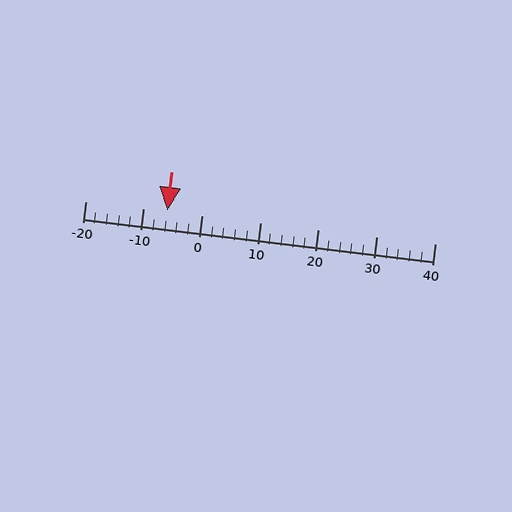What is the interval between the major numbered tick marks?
The major tick marks are spaced 10 units apart.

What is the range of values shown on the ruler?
The ruler shows values from -20 to 40.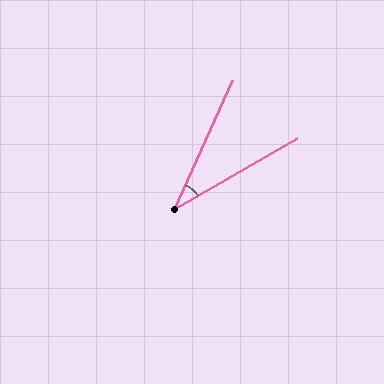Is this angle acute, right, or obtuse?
It is acute.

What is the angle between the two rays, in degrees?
Approximately 36 degrees.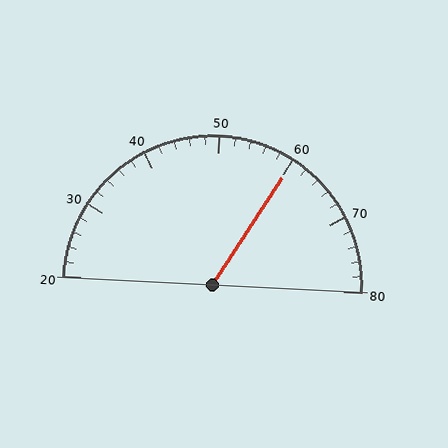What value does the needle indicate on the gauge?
The needle indicates approximately 60.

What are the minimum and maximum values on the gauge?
The gauge ranges from 20 to 80.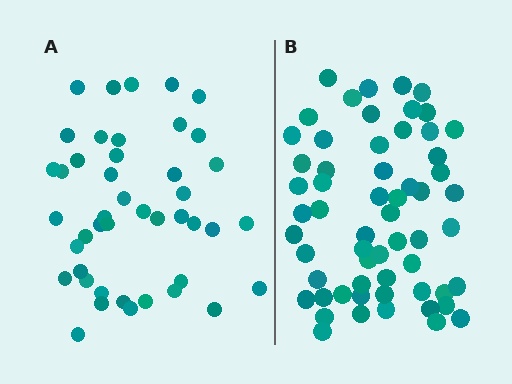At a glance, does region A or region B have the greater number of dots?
Region B (the right region) has more dots.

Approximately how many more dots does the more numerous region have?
Region B has approximately 15 more dots than region A.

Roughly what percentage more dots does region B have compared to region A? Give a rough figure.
About 35% more.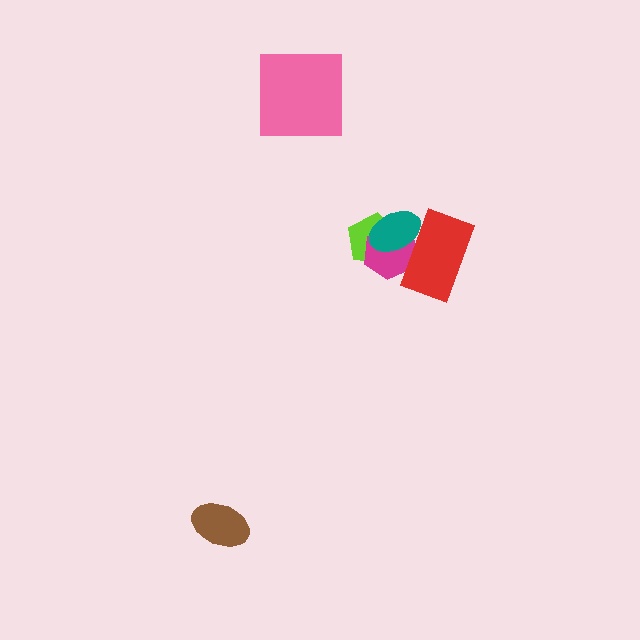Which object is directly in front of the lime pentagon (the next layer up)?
The magenta hexagon is directly in front of the lime pentagon.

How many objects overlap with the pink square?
0 objects overlap with the pink square.